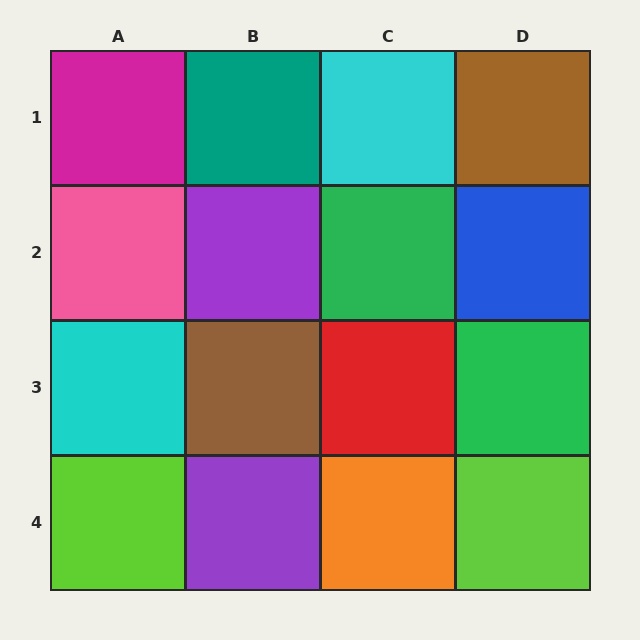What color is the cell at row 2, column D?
Blue.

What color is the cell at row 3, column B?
Brown.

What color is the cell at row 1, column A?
Magenta.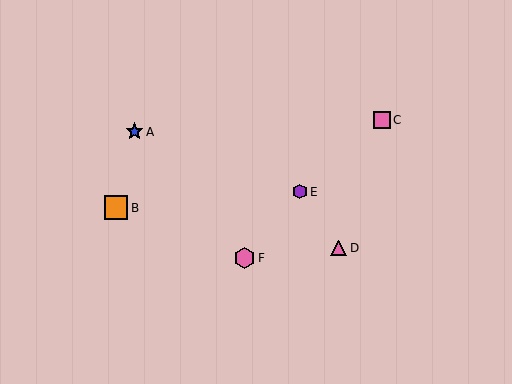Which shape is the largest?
The orange square (labeled B) is the largest.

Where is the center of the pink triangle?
The center of the pink triangle is at (339, 248).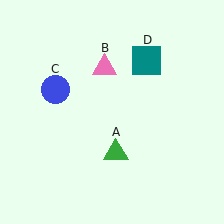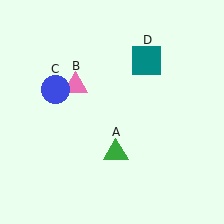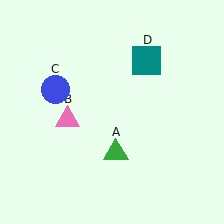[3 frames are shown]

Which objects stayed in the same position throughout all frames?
Green triangle (object A) and blue circle (object C) and teal square (object D) remained stationary.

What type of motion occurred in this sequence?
The pink triangle (object B) rotated counterclockwise around the center of the scene.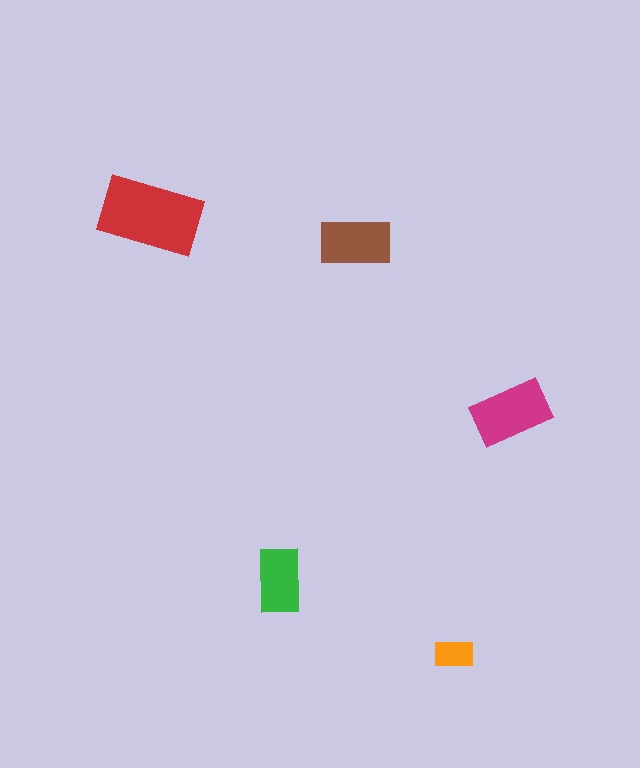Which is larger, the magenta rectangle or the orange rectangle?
The magenta one.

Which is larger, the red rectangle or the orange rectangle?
The red one.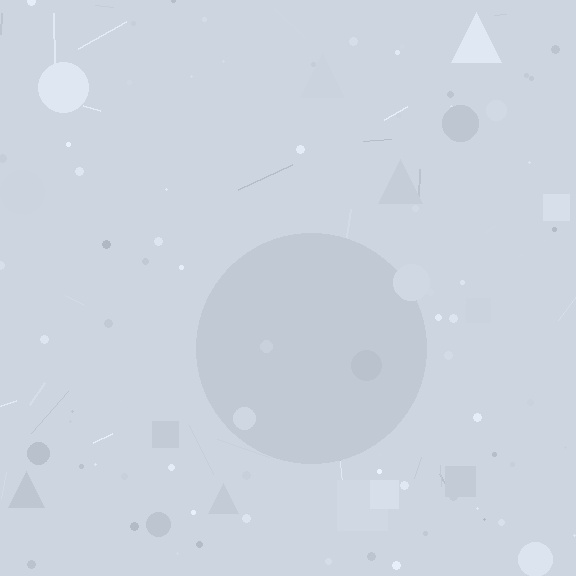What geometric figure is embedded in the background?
A circle is embedded in the background.